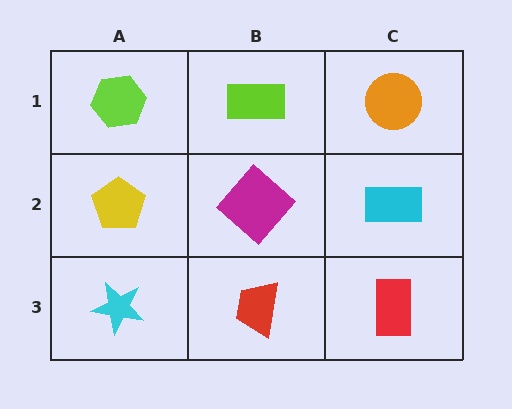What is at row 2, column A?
A yellow pentagon.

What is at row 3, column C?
A red rectangle.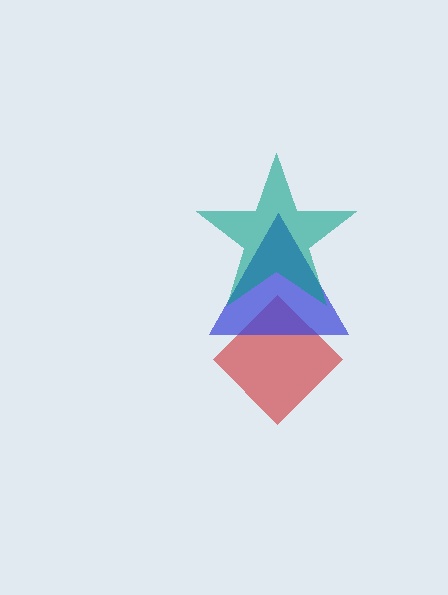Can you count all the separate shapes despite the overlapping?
Yes, there are 3 separate shapes.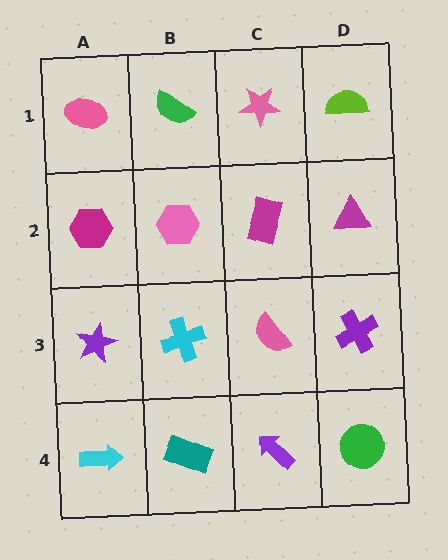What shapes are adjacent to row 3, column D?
A magenta triangle (row 2, column D), a green circle (row 4, column D), a pink semicircle (row 3, column C).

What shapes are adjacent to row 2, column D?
A lime semicircle (row 1, column D), a purple cross (row 3, column D), a magenta rectangle (row 2, column C).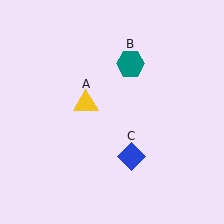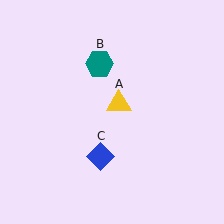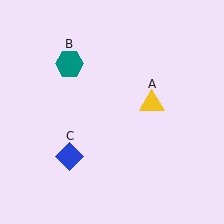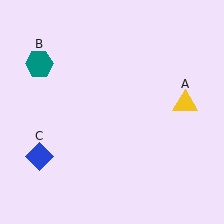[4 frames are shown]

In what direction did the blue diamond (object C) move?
The blue diamond (object C) moved left.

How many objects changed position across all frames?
3 objects changed position: yellow triangle (object A), teal hexagon (object B), blue diamond (object C).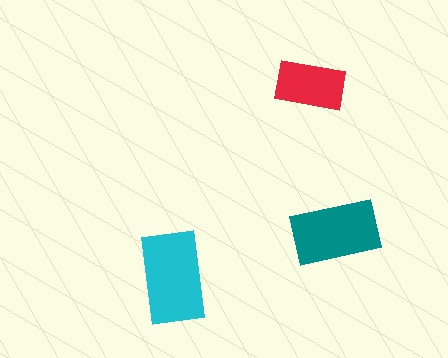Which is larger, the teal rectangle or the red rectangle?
The teal one.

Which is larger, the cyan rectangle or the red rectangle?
The cyan one.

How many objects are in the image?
There are 3 objects in the image.